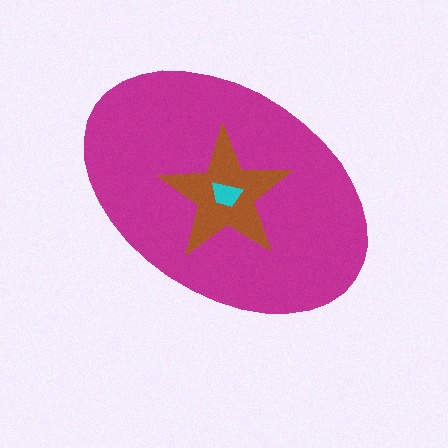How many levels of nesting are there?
3.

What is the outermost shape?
The magenta ellipse.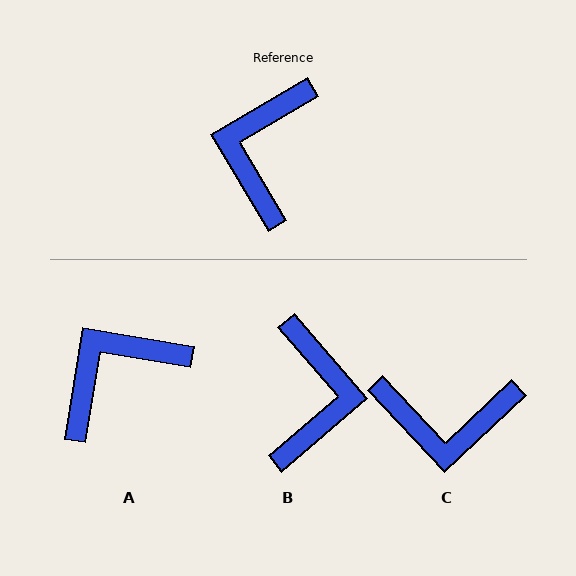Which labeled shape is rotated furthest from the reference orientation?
B, about 170 degrees away.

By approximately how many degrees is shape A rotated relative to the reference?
Approximately 40 degrees clockwise.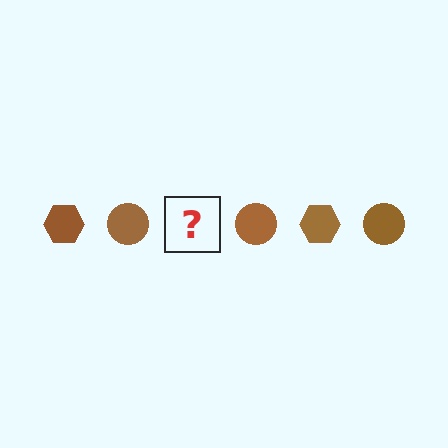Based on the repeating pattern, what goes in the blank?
The blank should be a brown hexagon.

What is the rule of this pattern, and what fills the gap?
The rule is that the pattern cycles through hexagon, circle shapes in brown. The gap should be filled with a brown hexagon.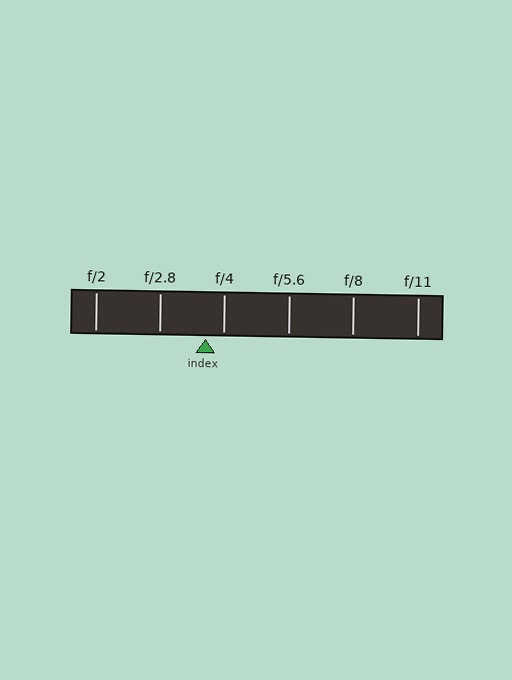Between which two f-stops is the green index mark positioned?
The index mark is between f/2.8 and f/4.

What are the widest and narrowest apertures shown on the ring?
The widest aperture shown is f/2 and the narrowest is f/11.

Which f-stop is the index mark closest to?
The index mark is closest to f/4.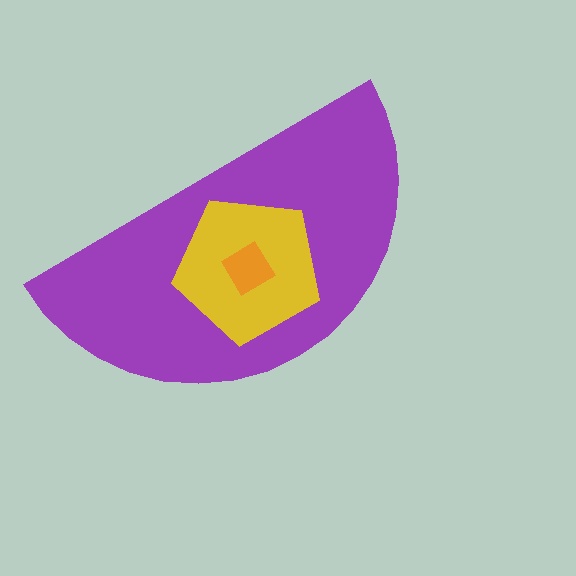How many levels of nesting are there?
3.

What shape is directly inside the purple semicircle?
The yellow pentagon.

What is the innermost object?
The orange diamond.